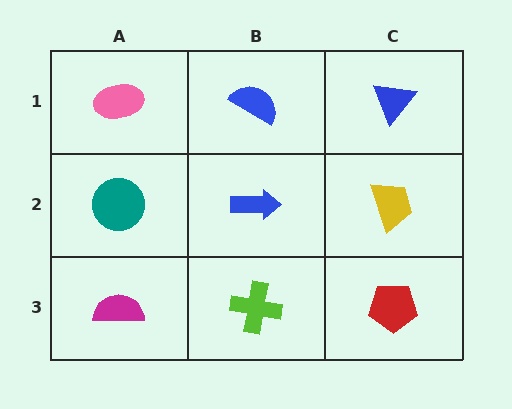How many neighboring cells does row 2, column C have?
3.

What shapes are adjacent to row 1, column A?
A teal circle (row 2, column A), a blue semicircle (row 1, column B).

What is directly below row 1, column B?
A blue arrow.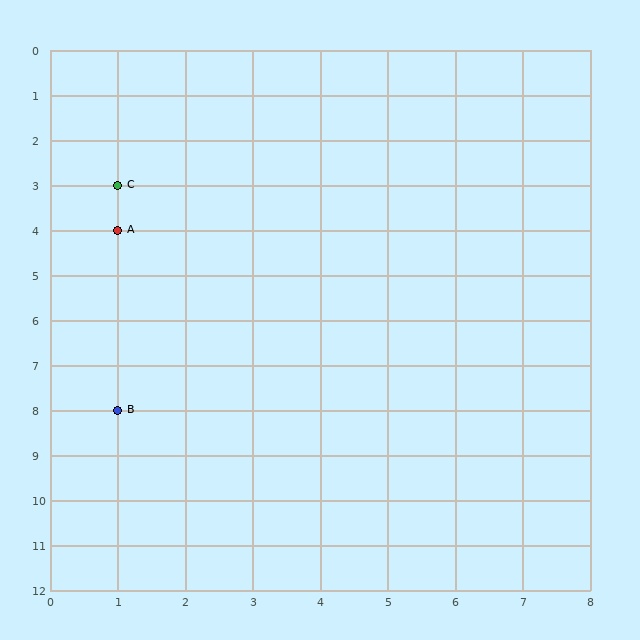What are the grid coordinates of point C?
Point C is at grid coordinates (1, 3).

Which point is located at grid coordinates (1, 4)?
Point A is at (1, 4).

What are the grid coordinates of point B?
Point B is at grid coordinates (1, 8).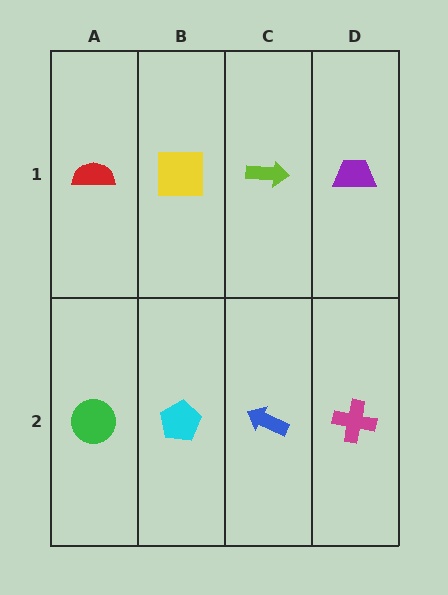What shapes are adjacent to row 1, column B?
A cyan pentagon (row 2, column B), a red semicircle (row 1, column A), a lime arrow (row 1, column C).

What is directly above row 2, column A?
A red semicircle.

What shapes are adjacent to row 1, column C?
A blue arrow (row 2, column C), a yellow square (row 1, column B), a purple trapezoid (row 1, column D).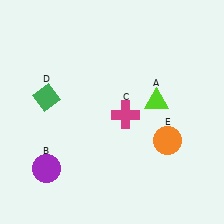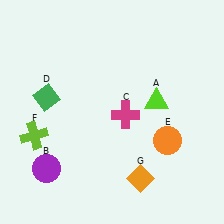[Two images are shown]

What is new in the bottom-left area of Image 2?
A lime cross (F) was added in the bottom-left area of Image 2.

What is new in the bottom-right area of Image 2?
An orange diamond (G) was added in the bottom-right area of Image 2.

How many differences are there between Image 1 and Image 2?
There are 2 differences between the two images.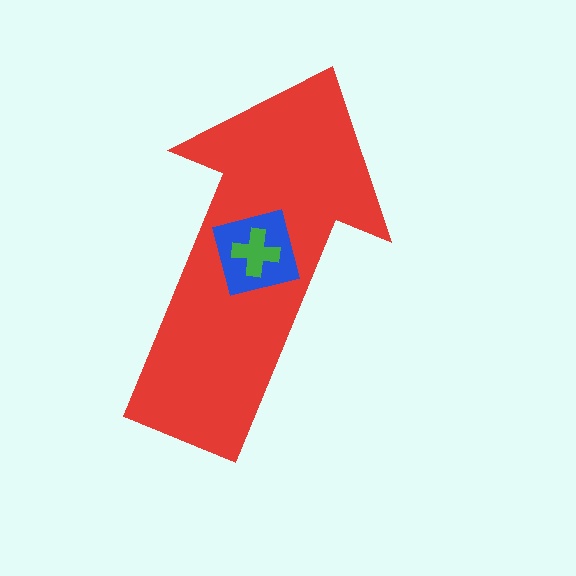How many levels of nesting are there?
3.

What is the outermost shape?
The red arrow.